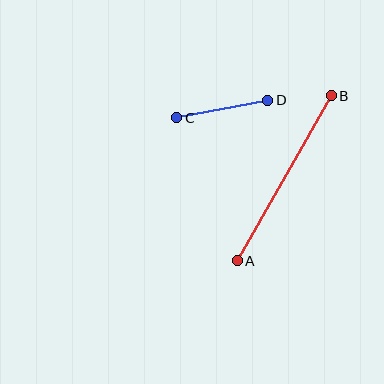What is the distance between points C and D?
The distance is approximately 92 pixels.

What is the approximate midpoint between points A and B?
The midpoint is at approximately (284, 178) pixels.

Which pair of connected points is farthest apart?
Points A and B are farthest apart.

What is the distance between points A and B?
The distance is approximately 190 pixels.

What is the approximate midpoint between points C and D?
The midpoint is at approximately (222, 109) pixels.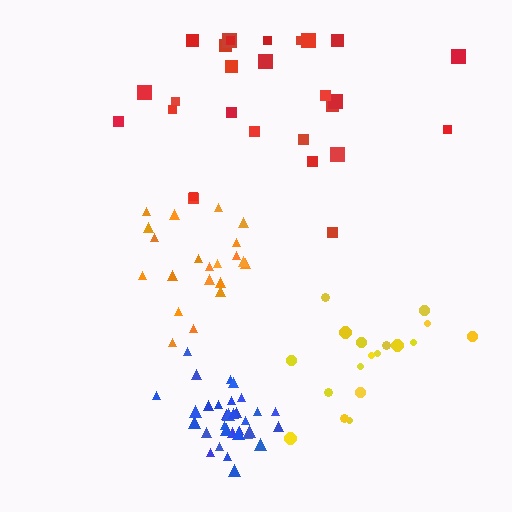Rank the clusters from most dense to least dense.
blue, orange, yellow, red.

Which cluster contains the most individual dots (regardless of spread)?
Blue (32).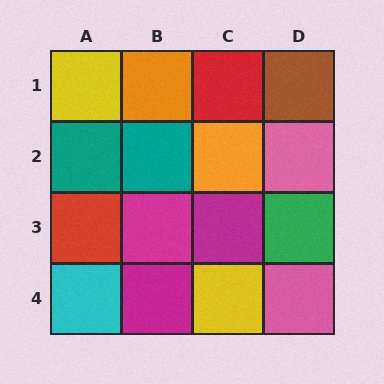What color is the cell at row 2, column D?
Pink.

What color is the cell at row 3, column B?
Magenta.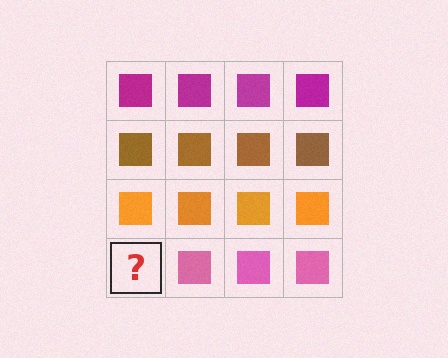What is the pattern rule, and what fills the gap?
The rule is that each row has a consistent color. The gap should be filled with a pink square.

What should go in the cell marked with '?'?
The missing cell should contain a pink square.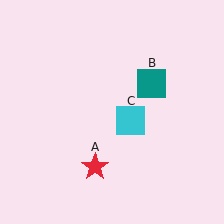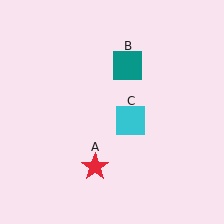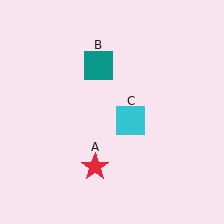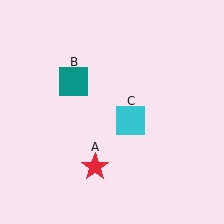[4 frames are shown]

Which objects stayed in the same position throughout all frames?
Red star (object A) and cyan square (object C) remained stationary.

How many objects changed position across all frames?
1 object changed position: teal square (object B).